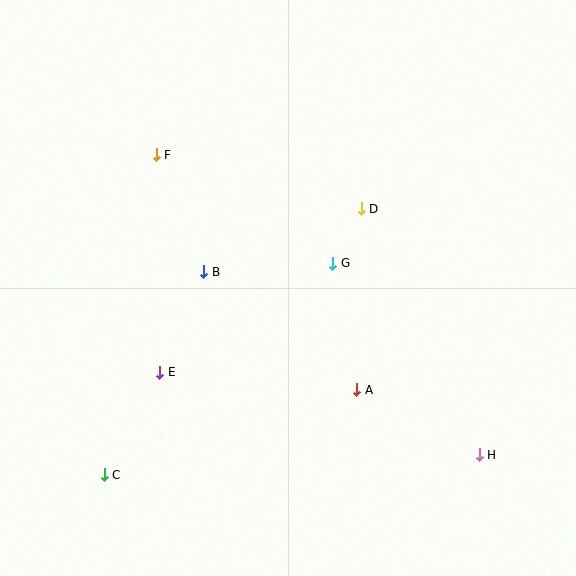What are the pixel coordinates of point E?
Point E is at (160, 372).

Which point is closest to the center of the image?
Point G at (333, 263) is closest to the center.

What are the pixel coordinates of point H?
Point H is at (479, 455).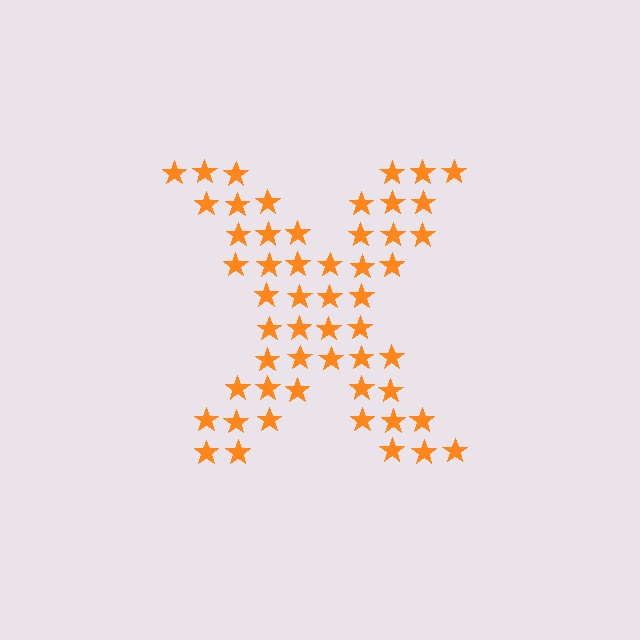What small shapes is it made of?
It is made of small stars.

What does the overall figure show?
The overall figure shows the letter X.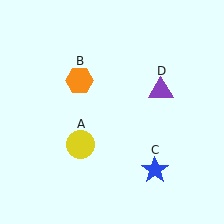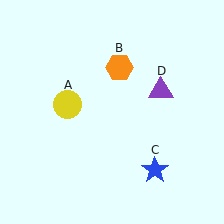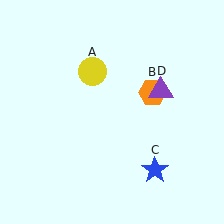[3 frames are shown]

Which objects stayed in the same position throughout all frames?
Blue star (object C) and purple triangle (object D) remained stationary.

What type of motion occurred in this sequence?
The yellow circle (object A), orange hexagon (object B) rotated clockwise around the center of the scene.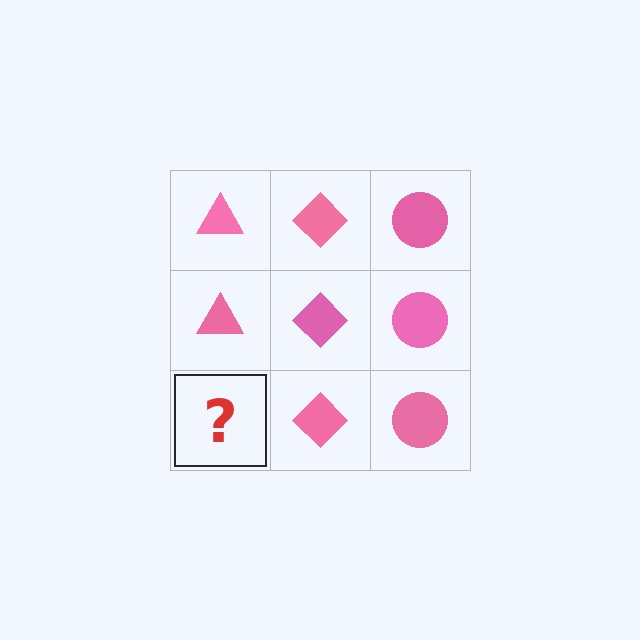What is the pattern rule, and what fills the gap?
The rule is that each column has a consistent shape. The gap should be filled with a pink triangle.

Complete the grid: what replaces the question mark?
The question mark should be replaced with a pink triangle.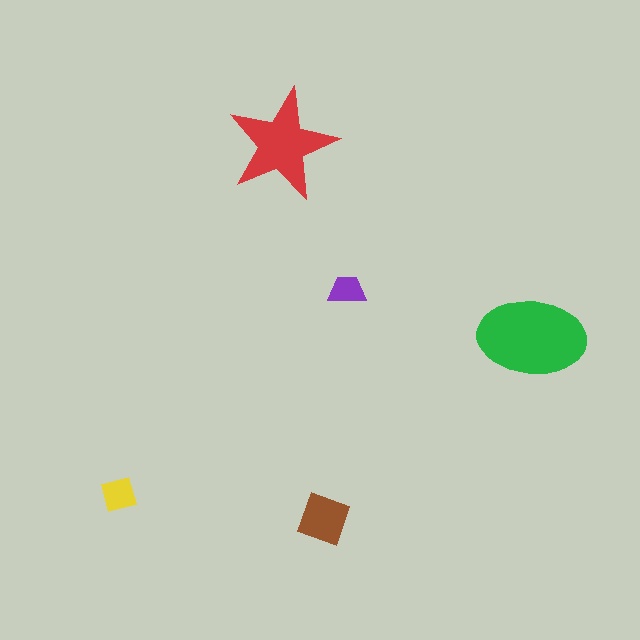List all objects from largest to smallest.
The green ellipse, the red star, the brown square, the yellow square, the purple trapezoid.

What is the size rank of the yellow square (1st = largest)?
4th.